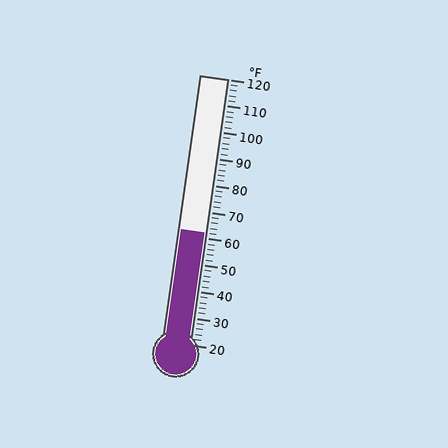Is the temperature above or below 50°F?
The temperature is above 50°F.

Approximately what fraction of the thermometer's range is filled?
The thermometer is filled to approximately 40% of its range.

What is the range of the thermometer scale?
The thermometer scale ranges from 20°F to 120°F.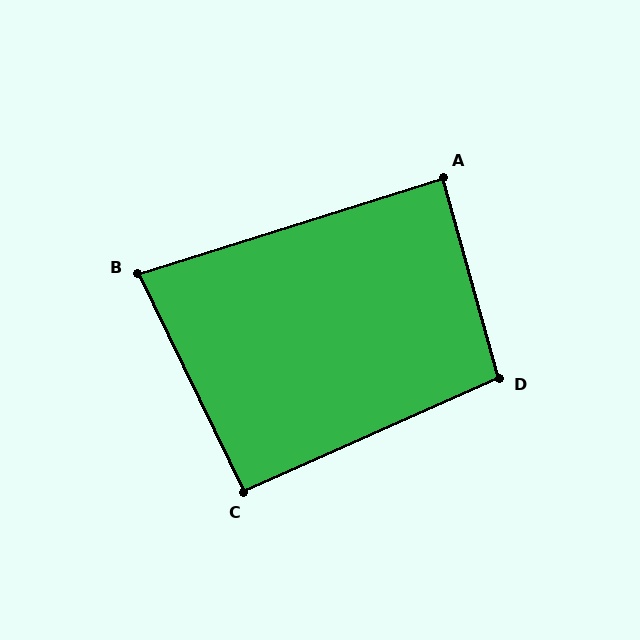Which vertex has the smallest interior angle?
B, at approximately 81 degrees.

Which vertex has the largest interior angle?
D, at approximately 99 degrees.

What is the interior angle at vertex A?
Approximately 88 degrees (approximately right).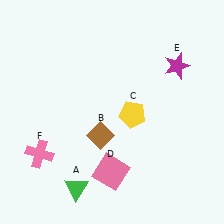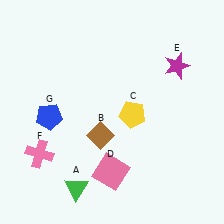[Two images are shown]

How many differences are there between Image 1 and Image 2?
There is 1 difference between the two images.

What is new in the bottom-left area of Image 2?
A blue pentagon (G) was added in the bottom-left area of Image 2.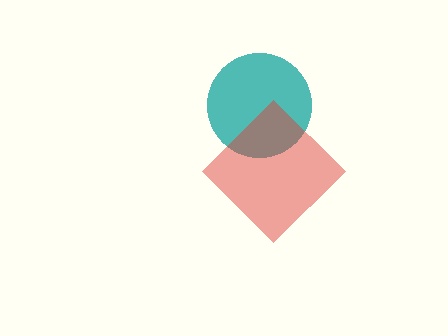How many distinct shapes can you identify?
There are 2 distinct shapes: a teal circle, a red diamond.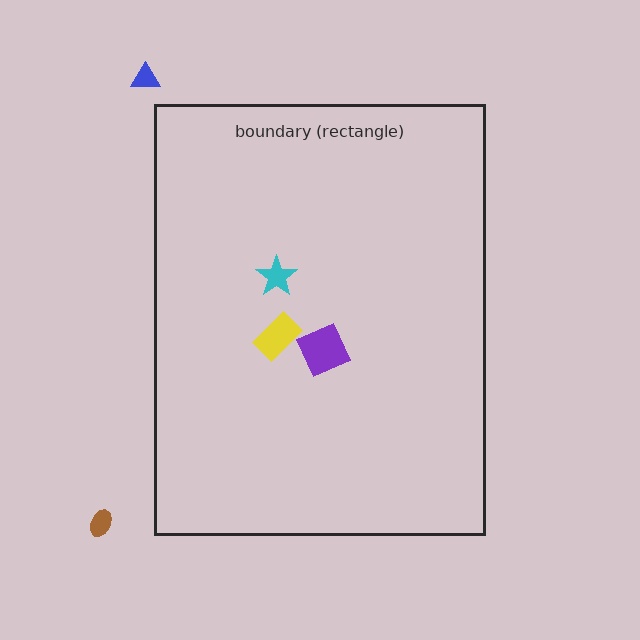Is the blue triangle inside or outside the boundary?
Outside.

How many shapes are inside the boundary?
3 inside, 2 outside.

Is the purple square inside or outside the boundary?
Inside.